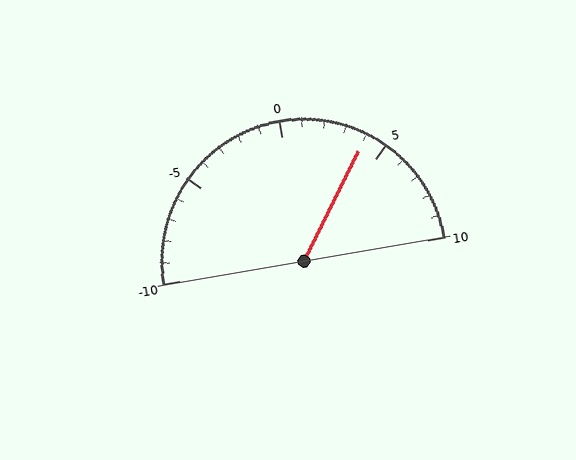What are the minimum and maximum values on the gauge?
The gauge ranges from -10 to 10.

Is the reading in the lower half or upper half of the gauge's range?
The reading is in the upper half of the range (-10 to 10).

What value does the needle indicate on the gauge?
The needle indicates approximately 4.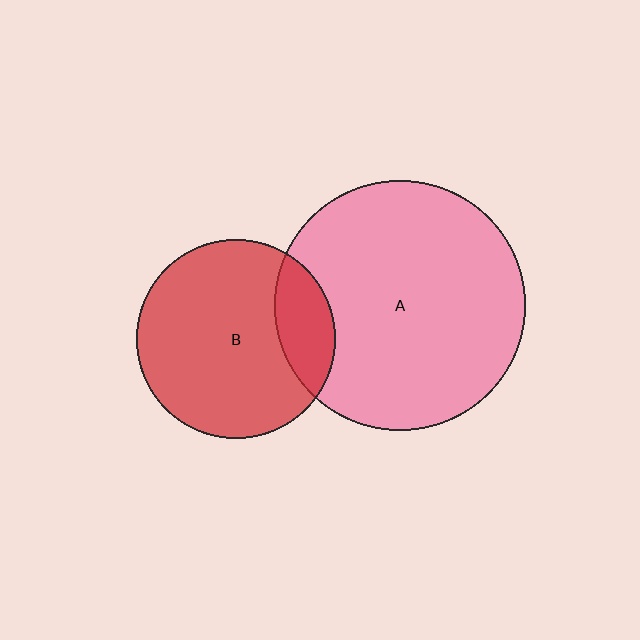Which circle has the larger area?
Circle A (pink).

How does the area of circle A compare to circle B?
Approximately 1.6 times.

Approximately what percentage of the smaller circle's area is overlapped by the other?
Approximately 20%.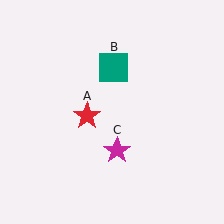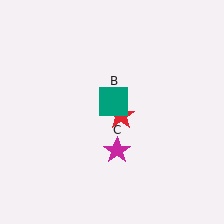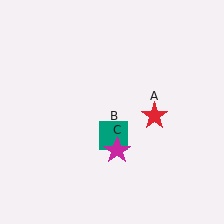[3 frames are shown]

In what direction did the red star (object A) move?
The red star (object A) moved right.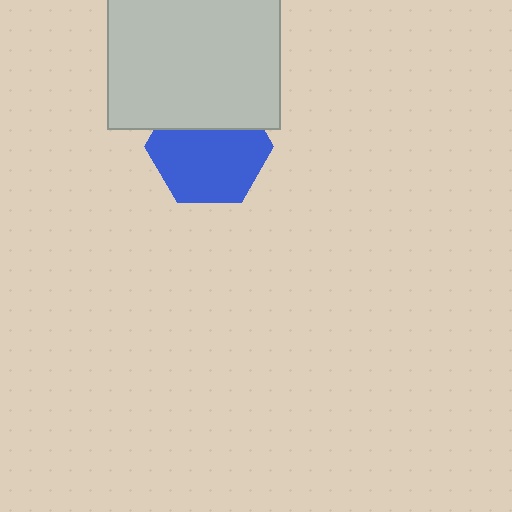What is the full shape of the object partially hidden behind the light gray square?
The partially hidden object is a blue hexagon.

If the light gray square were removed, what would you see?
You would see the complete blue hexagon.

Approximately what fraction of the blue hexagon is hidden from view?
Roughly 31% of the blue hexagon is hidden behind the light gray square.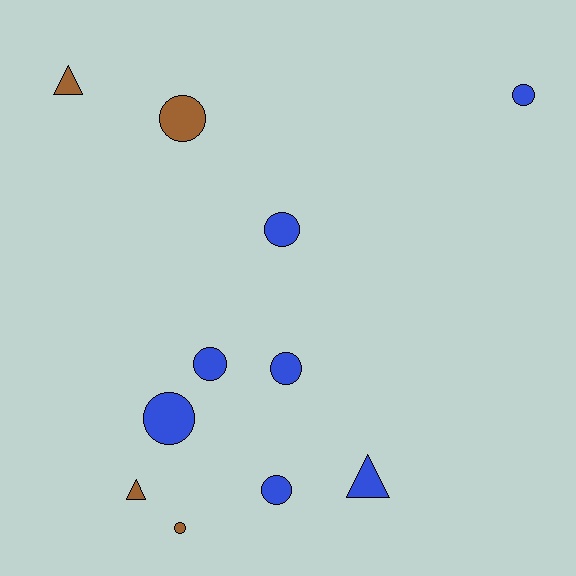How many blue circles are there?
There are 6 blue circles.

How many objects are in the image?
There are 11 objects.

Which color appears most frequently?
Blue, with 7 objects.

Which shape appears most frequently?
Circle, with 8 objects.